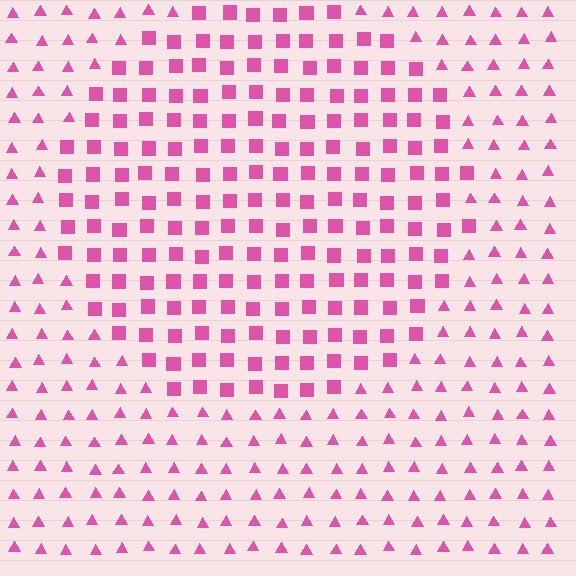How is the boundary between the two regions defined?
The boundary is defined by a change in element shape: squares inside vs. triangles outside. All elements share the same color and spacing.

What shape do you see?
I see a circle.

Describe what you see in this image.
The image is filled with small pink elements arranged in a uniform grid. A circle-shaped region contains squares, while the surrounding area contains triangles. The boundary is defined purely by the change in element shape.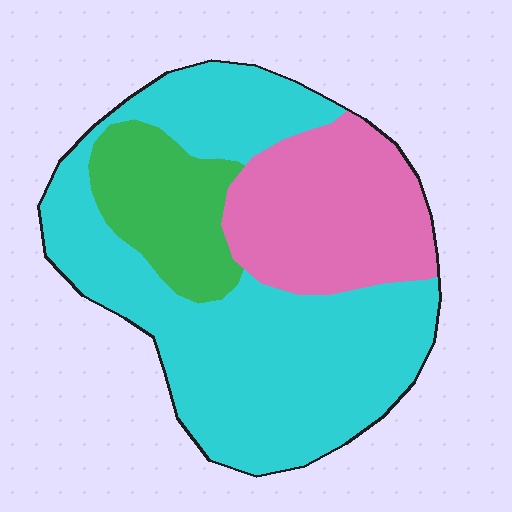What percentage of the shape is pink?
Pink covers 26% of the shape.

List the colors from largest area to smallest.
From largest to smallest: cyan, pink, green.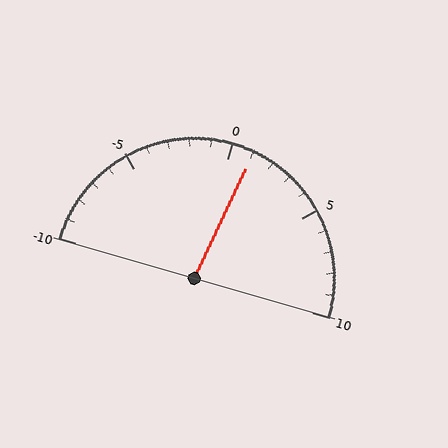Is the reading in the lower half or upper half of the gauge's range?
The reading is in the upper half of the range (-10 to 10).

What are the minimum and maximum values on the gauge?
The gauge ranges from -10 to 10.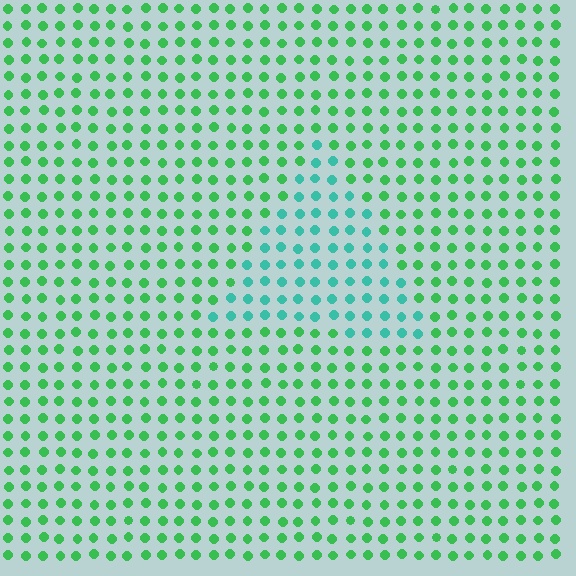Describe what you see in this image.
The image is filled with small green elements in a uniform arrangement. A triangle-shaped region is visible where the elements are tinted to a slightly different hue, forming a subtle color boundary.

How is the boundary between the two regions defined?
The boundary is defined purely by a slight shift in hue (about 39 degrees). Spacing, size, and orientation are identical on both sides.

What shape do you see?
I see a triangle.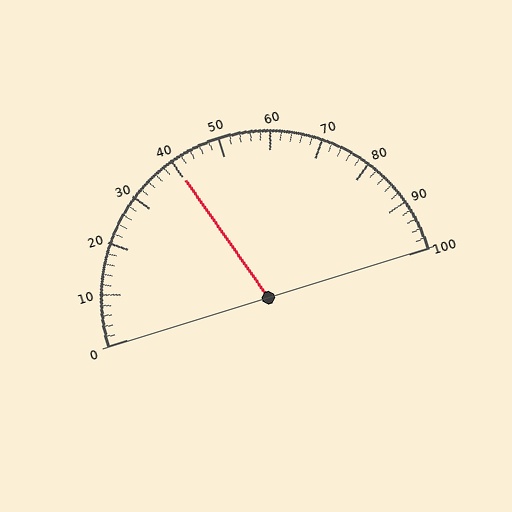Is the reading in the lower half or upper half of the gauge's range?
The reading is in the lower half of the range (0 to 100).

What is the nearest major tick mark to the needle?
The nearest major tick mark is 40.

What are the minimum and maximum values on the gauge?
The gauge ranges from 0 to 100.